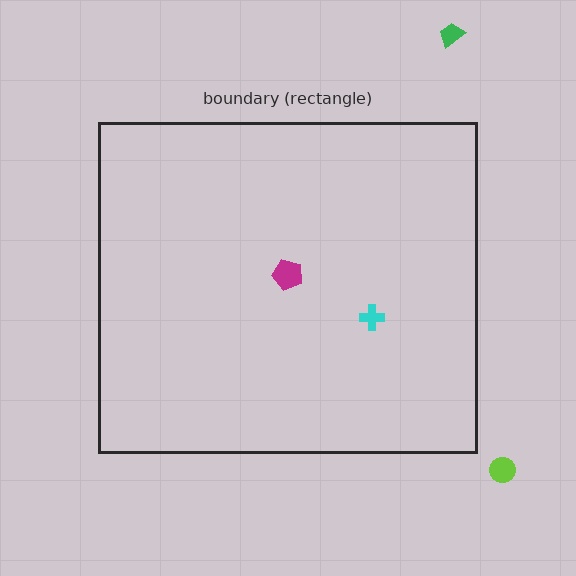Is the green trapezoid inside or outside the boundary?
Outside.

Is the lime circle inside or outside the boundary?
Outside.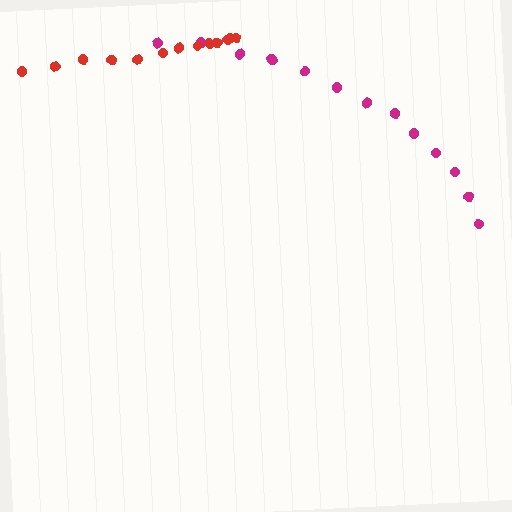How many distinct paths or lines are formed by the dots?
There are 2 distinct paths.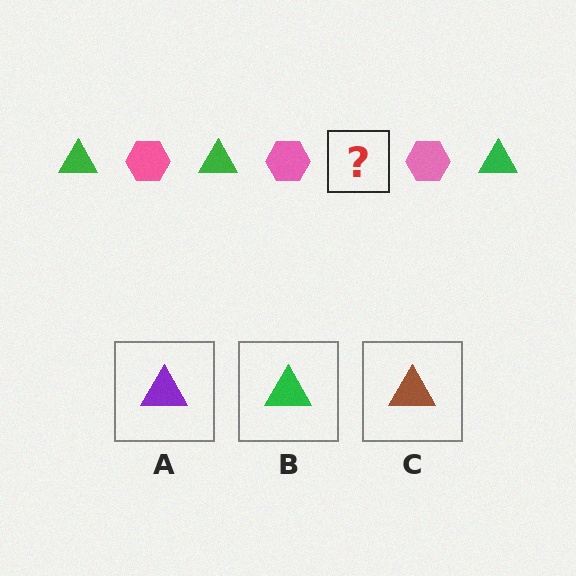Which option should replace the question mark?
Option B.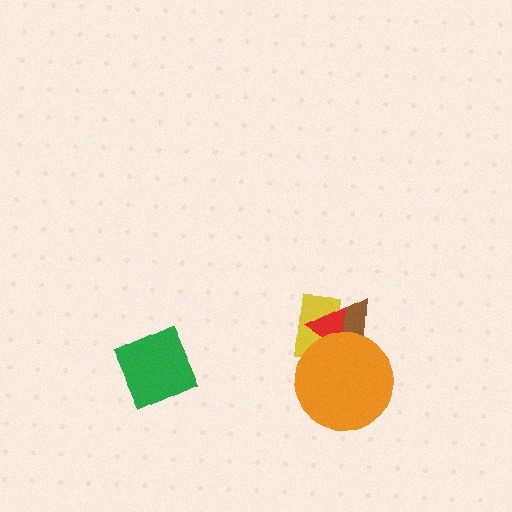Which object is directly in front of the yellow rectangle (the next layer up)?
The red triangle is directly in front of the yellow rectangle.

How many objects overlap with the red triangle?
3 objects overlap with the red triangle.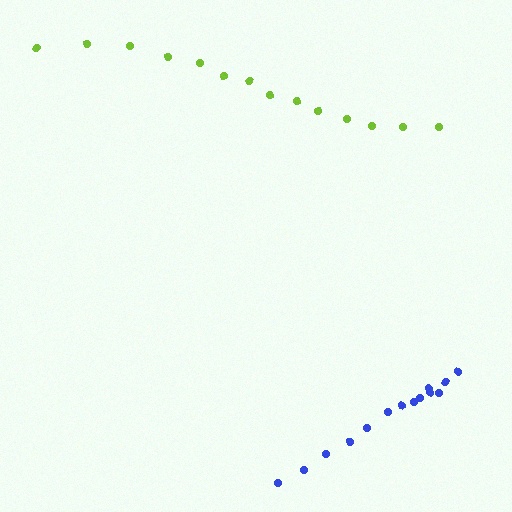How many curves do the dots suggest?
There are 2 distinct paths.